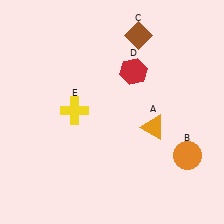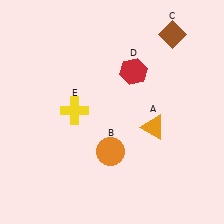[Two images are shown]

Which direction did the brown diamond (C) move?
The brown diamond (C) moved right.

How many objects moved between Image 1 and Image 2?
2 objects moved between the two images.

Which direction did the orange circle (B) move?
The orange circle (B) moved left.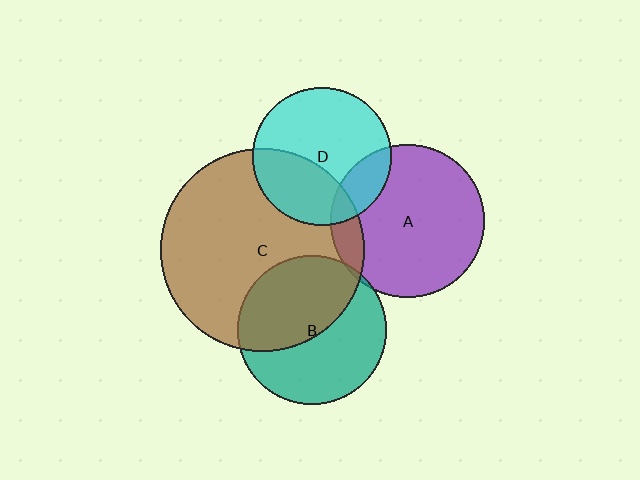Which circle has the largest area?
Circle C (brown).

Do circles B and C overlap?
Yes.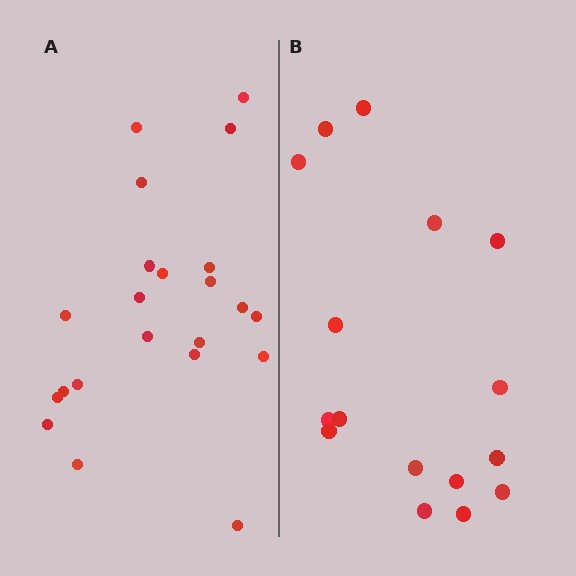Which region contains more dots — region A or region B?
Region A (the left region) has more dots.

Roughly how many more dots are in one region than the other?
Region A has about 6 more dots than region B.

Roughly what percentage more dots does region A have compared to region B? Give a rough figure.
About 40% more.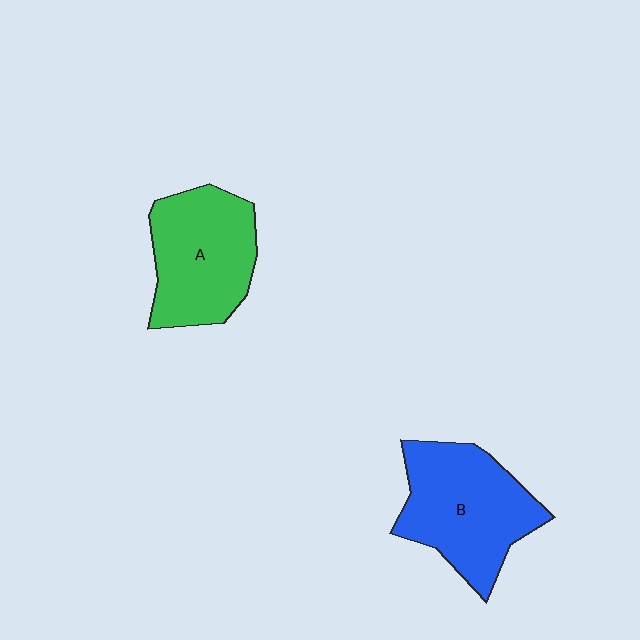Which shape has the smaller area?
Shape A (green).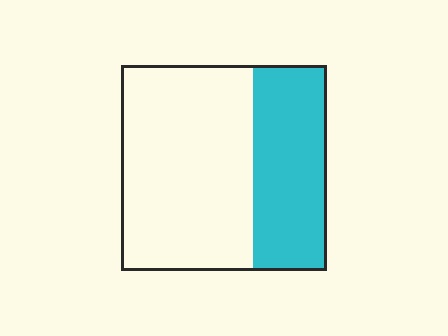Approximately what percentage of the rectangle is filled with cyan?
Approximately 35%.